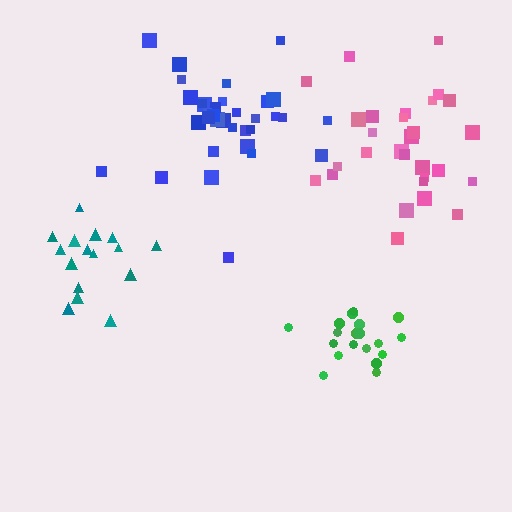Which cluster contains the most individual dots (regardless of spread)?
Blue (34).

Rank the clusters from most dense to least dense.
green, teal, blue, pink.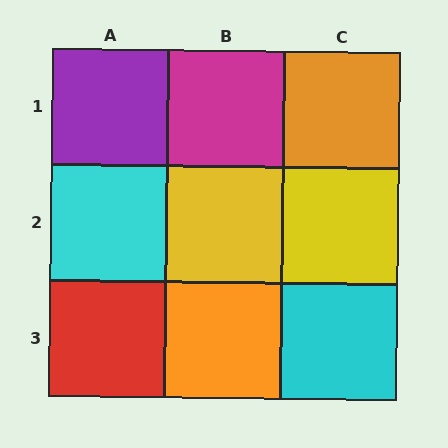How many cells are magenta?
1 cell is magenta.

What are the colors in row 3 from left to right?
Red, orange, cyan.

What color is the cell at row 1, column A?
Purple.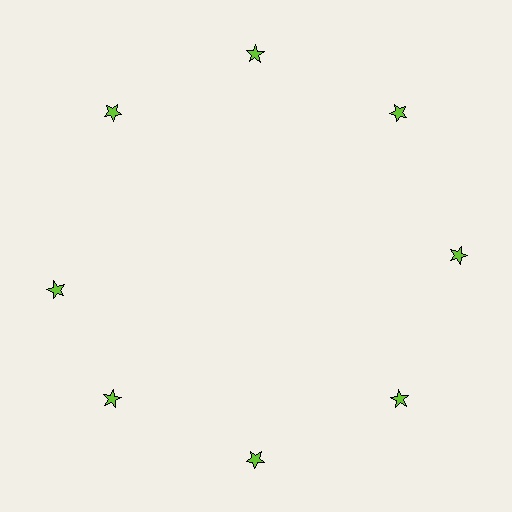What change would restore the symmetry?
The symmetry would be restored by rotating it back into even spacing with its neighbors so that all 8 stars sit at equal angles and equal distance from the center.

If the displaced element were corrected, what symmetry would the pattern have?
It would have 8-fold rotational symmetry — the pattern would map onto itself every 45 degrees.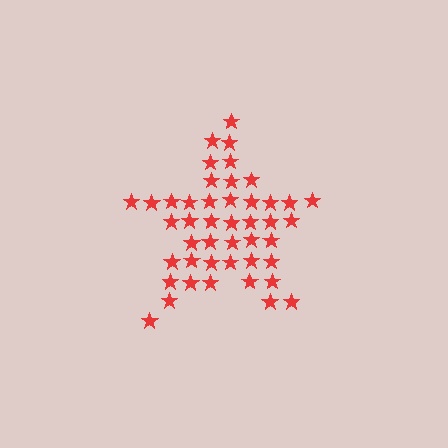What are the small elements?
The small elements are stars.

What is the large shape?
The large shape is a star.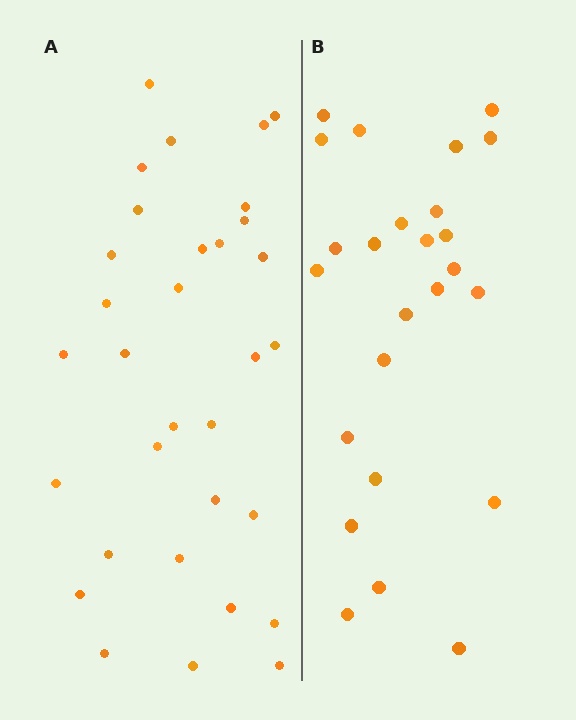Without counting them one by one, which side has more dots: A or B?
Region A (the left region) has more dots.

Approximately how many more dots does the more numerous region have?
Region A has roughly 8 or so more dots than region B.